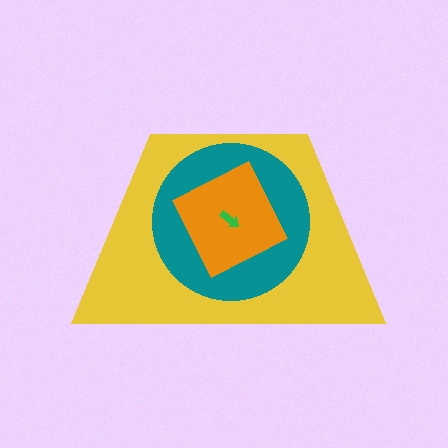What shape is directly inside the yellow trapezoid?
The teal circle.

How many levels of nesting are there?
4.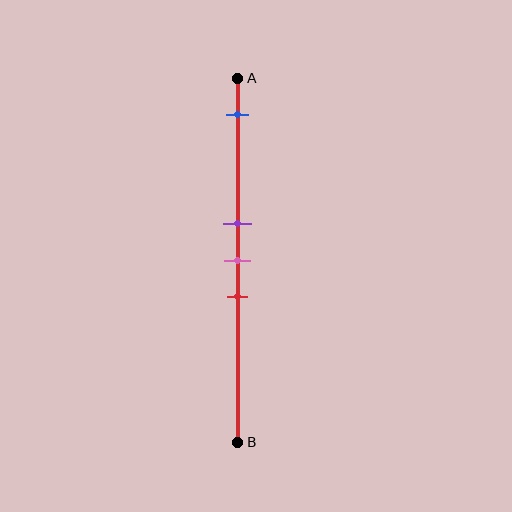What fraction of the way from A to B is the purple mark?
The purple mark is approximately 40% (0.4) of the way from A to B.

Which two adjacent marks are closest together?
The purple and pink marks are the closest adjacent pair.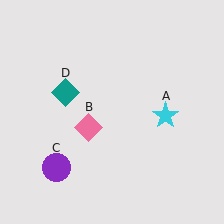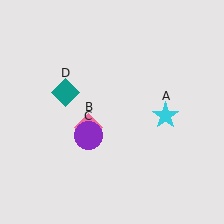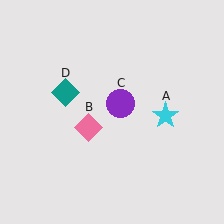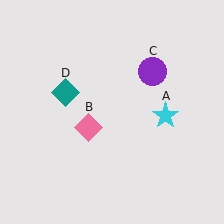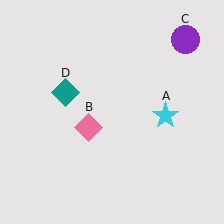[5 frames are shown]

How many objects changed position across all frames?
1 object changed position: purple circle (object C).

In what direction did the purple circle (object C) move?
The purple circle (object C) moved up and to the right.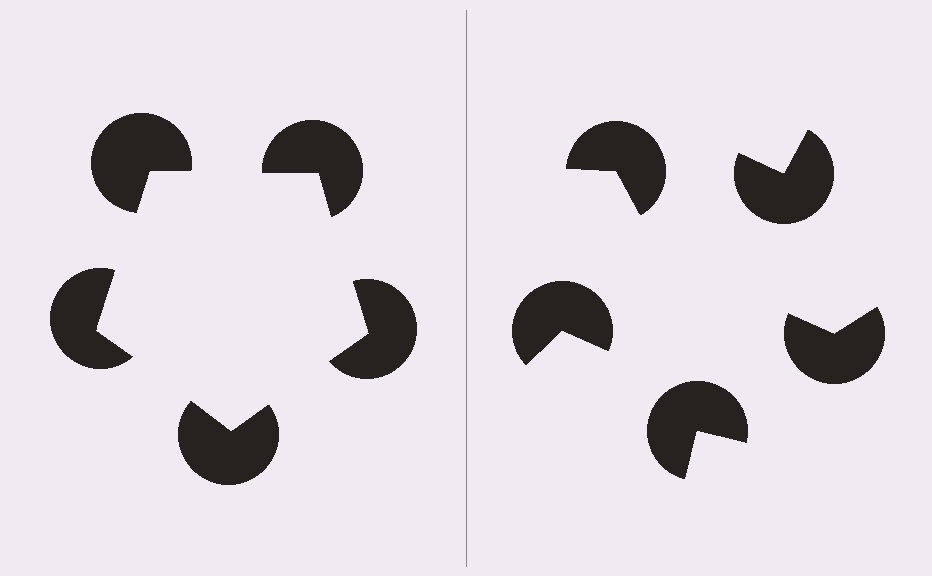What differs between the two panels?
The pac-man discs are positioned identically on both sides; only the wedge orientations differ. On the left they align to a pentagon; on the right they are misaligned.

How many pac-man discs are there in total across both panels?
10 — 5 on each side.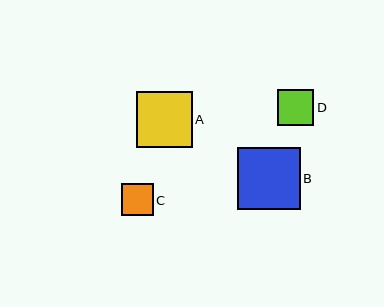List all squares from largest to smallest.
From largest to smallest: B, A, D, C.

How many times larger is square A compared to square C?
Square A is approximately 1.8 times the size of square C.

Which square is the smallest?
Square C is the smallest with a size of approximately 31 pixels.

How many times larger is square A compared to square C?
Square A is approximately 1.8 times the size of square C.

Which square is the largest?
Square B is the largest with a size of approximately 62 pixels.